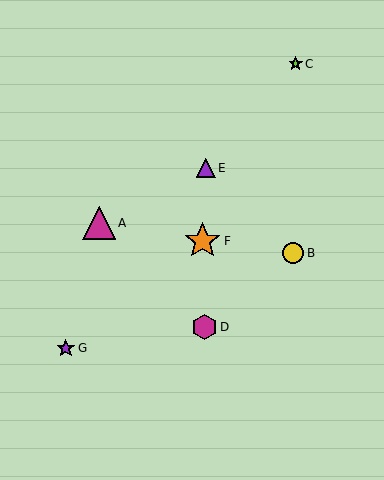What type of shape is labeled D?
Shape D is a magenta hexagon.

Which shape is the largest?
The orange star (labeled F) is the largest.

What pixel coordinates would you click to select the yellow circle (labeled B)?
Click at (293, 253) to select the yellow circle B.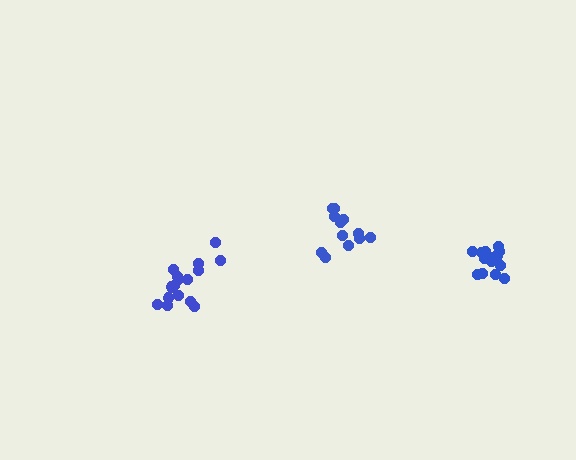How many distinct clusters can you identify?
There are 3 distinct clusters.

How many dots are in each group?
Group 1: 17 dots, Group 2: 16 dots, Group 3: 12 dots (45 total).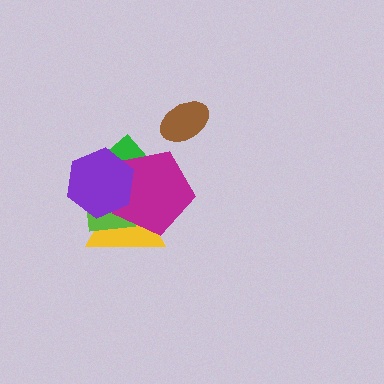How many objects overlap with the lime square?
4 objects overlap with the lime square.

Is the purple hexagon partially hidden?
No, no other shape covers it.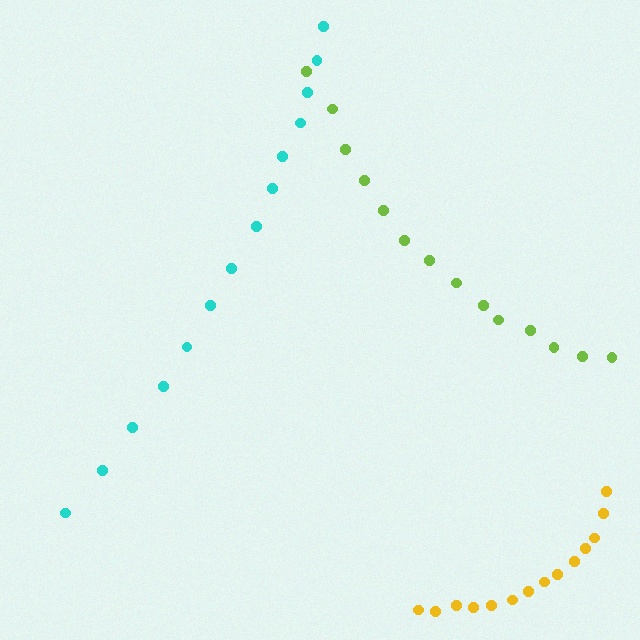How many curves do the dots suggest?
There are 3 distinct paths.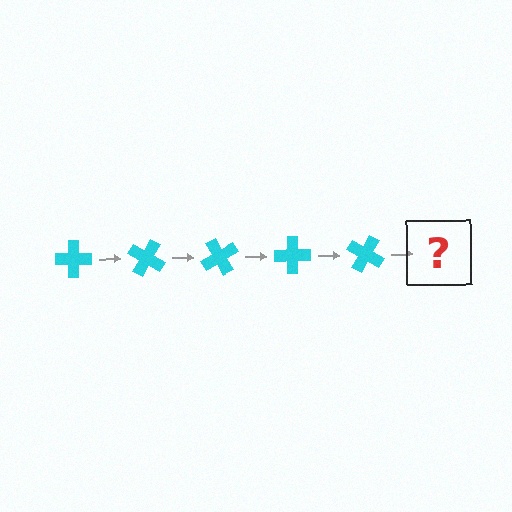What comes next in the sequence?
The next element should be a cyan cross rotated 150 degrees.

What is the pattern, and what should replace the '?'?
The pattern is that the cross rotates 30 degrees each step. The '?' should be a cyan cross rotated 150 degrees.